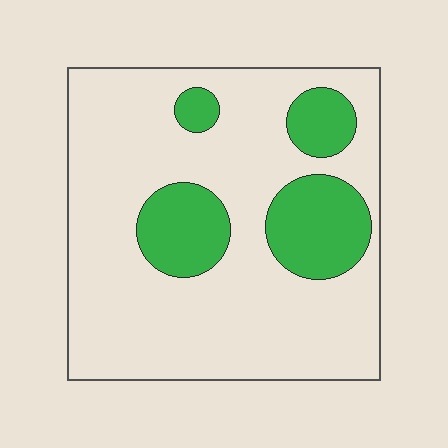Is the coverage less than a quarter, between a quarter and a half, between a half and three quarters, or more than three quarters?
Less than a quarter.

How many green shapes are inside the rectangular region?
4.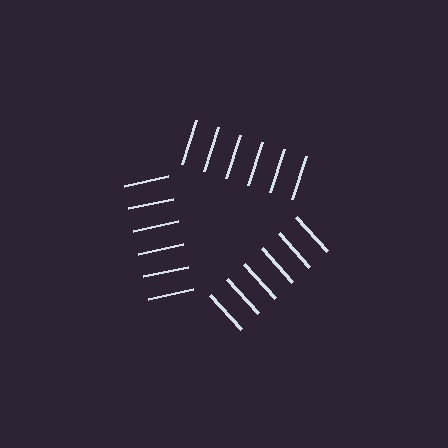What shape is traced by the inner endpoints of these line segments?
An illusory triangle — the line segments terminate on its edges but no continuous stroke is drawn.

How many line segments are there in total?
18 — 6 along each of the 3 edges.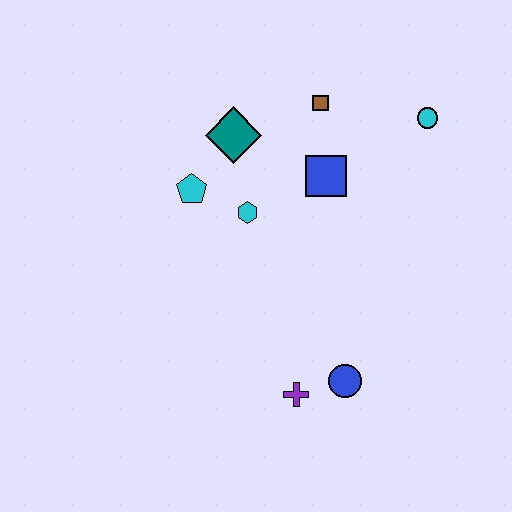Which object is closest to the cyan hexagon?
The cyan pentagon is closest to the cyan hexagon.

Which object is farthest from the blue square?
The purple cross is farthest from the blue square.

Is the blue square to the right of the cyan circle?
No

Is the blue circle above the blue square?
No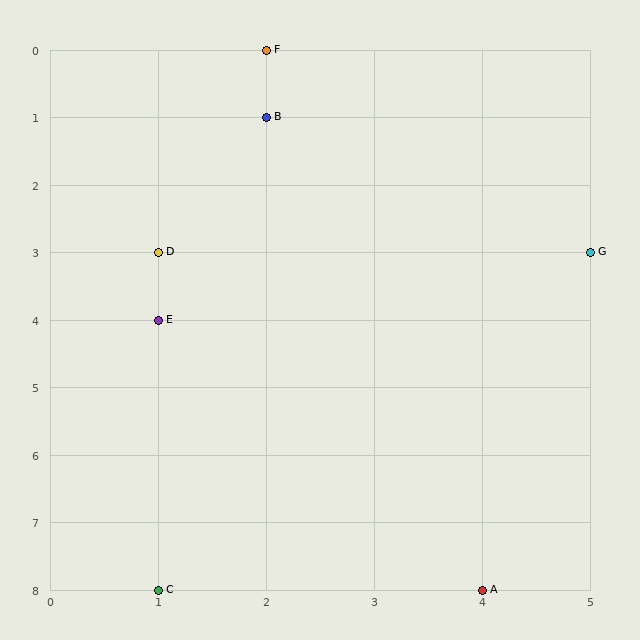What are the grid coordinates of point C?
Point C is at grid coordinates (1, 8).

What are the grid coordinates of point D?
Point D is at grid coordinates (1, 3).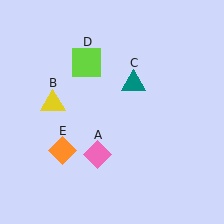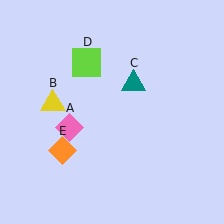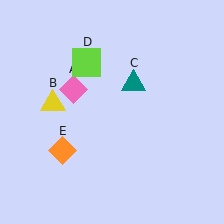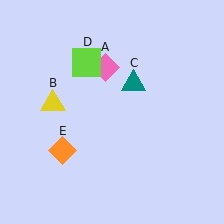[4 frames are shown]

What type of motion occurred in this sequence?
The pink diamond (object A) rotated clockwise around the center of the scene.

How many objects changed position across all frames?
1 object changed position: pink diamond (object A).